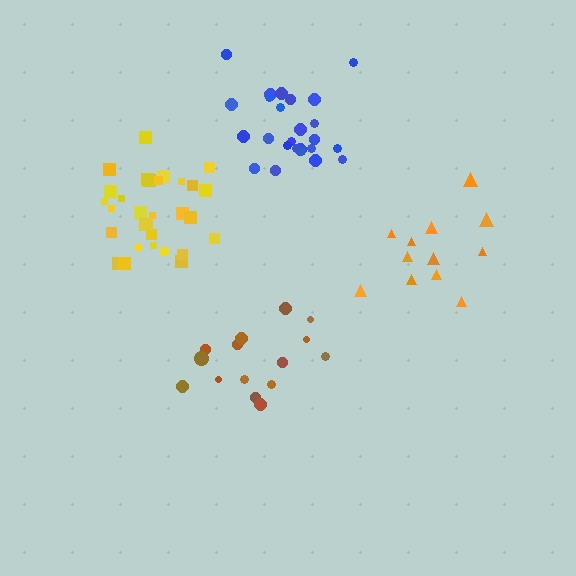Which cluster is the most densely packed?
Yellow.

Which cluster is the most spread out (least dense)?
Brown.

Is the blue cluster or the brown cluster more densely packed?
Blue.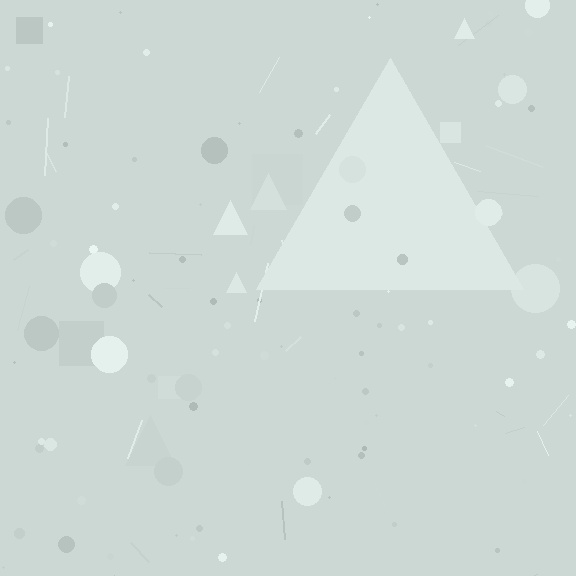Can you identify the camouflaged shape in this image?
The camouflaged shape is a triangle.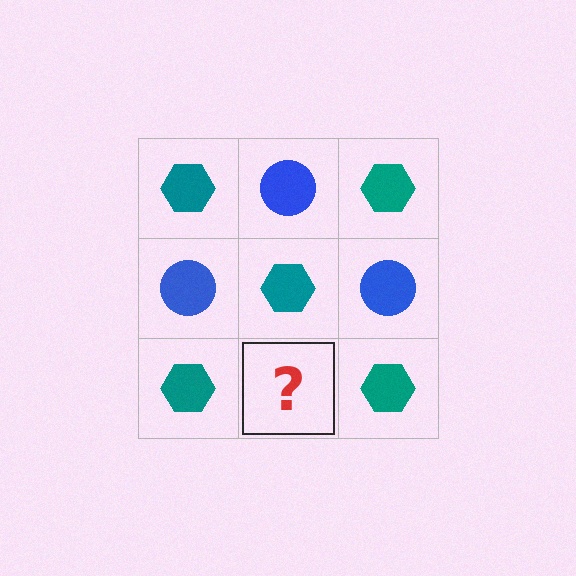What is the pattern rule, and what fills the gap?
The rule is that it alternates teal hexagon and blue circle in a checkerboard pattern. The gap should be filled with a blue circle.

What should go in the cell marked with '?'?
The missing cell should contain a blue circle.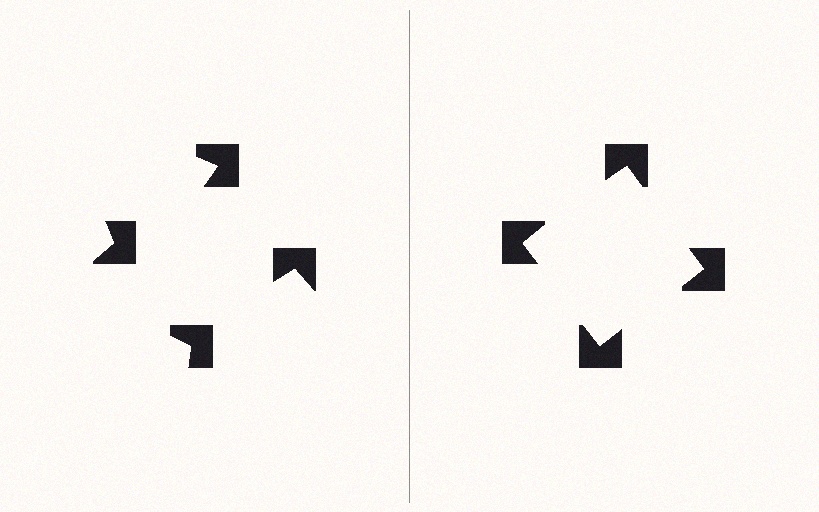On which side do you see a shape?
An illusory square appears on the right side. On the left side the wedge cuts are rotated, so no coherent shape forms.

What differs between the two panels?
The notched squares are positioned identically on both sides; only the wedge orientations differ. On the right they align to a square; on the left they are misaligned.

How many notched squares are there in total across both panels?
8 — 4 on each side.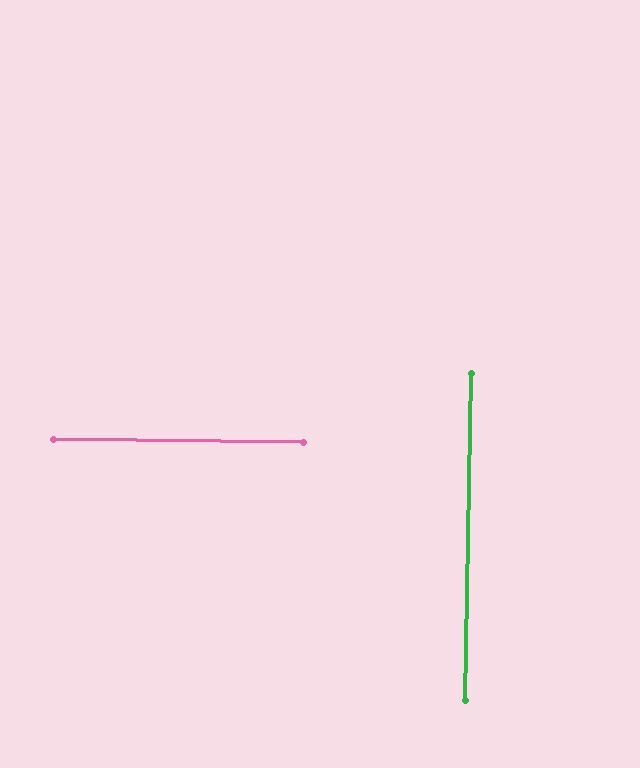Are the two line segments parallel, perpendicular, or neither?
Perpendicular — they meet at approximately 90°.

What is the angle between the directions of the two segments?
Approximately 90 degrees.